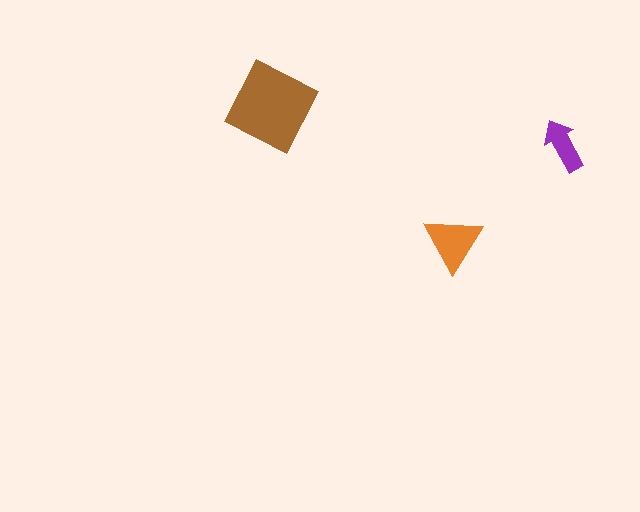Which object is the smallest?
The purple arrow.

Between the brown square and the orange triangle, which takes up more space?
The brown square.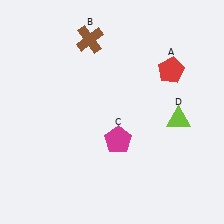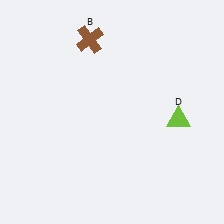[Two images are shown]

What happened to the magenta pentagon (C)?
The magenta pentagon (C) was removed in Image 2. It was in the bottom-right area of Image 1.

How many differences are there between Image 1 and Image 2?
There are 2 differences between the two images.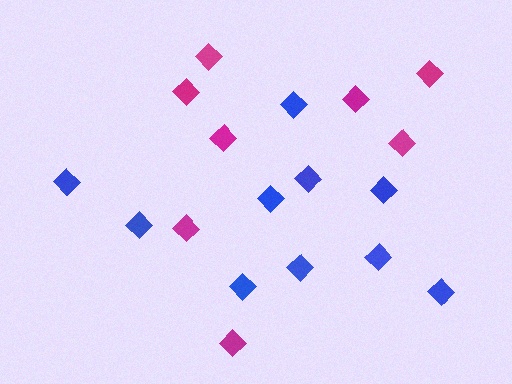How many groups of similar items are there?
There are 2 groups: one group of magenta diamonds (8) and one group of blue diamonds (10).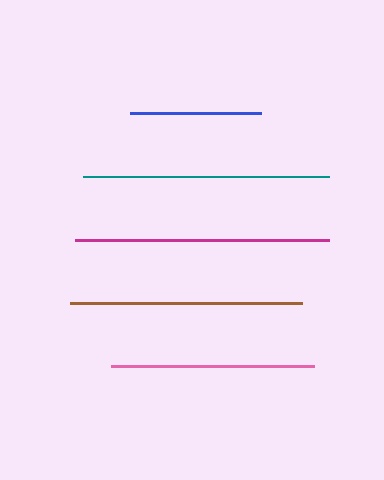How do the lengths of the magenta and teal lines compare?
The magenta and teal lines are approximately the same length.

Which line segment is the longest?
The magenta line is the longest at approximately 254 pixels.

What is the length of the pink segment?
The pink segment is approximately 203 pixels long.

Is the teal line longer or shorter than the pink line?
The teal line is longer than the pink line.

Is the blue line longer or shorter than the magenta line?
The magenta line is longer than the blue line.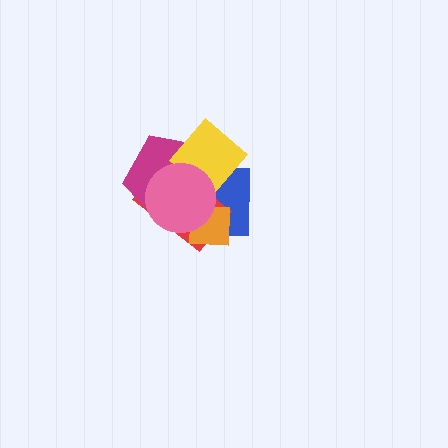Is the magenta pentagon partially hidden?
Yes, it is partially covered by another shape.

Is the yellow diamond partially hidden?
Yes, it is partially covered by another shape.